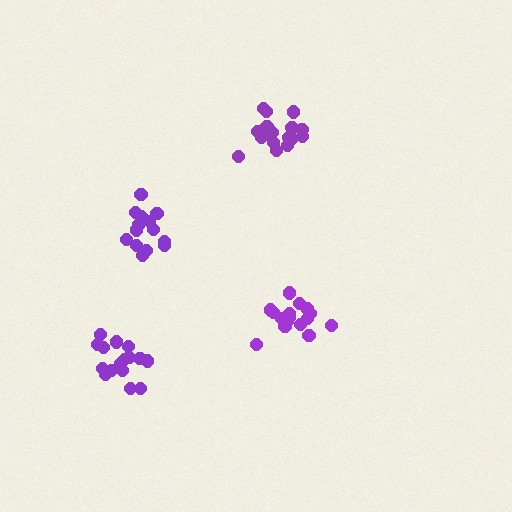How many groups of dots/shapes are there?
There are 4 groups.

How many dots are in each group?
Group 1: 16 dots, Group 2: 16 dots, Group 3: 15 dots, Group 4: 18 dots (65 total).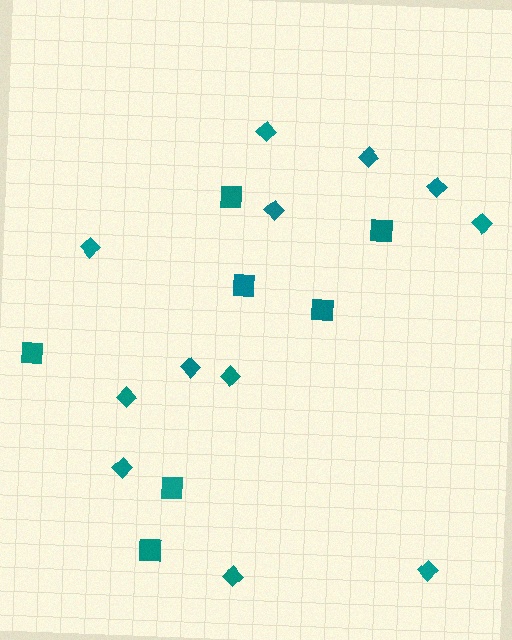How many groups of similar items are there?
There are 2 groups: one group of squares (7) and one group of diamonds (12).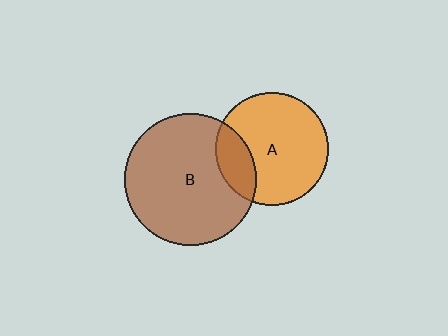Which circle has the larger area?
Circle B (brown).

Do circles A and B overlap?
Yes.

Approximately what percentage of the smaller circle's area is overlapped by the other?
Approximately 20%.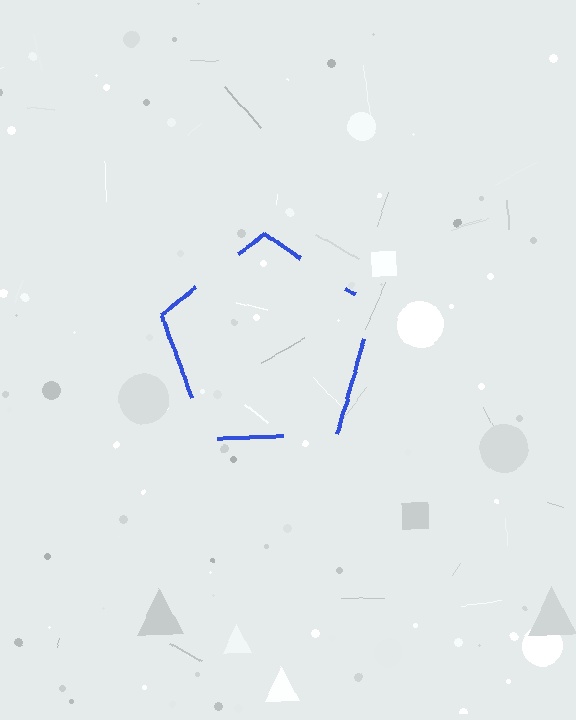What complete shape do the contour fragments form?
The contour fragments form a pentagon.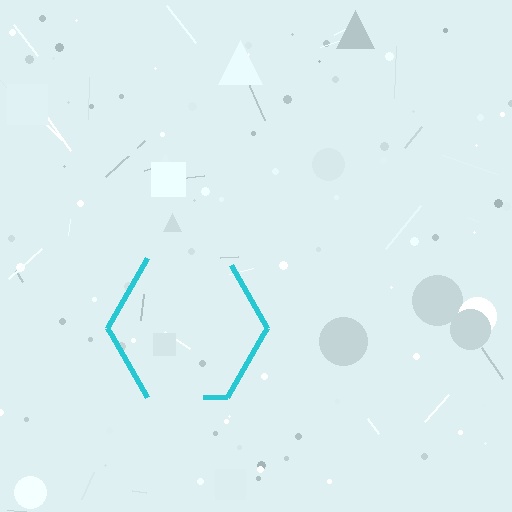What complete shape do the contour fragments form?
The contour fragments form a hexagon.